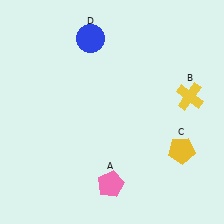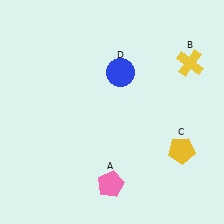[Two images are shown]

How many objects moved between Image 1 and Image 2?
2 objects moved between the two images.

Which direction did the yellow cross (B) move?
The yellow cross (B) moved up.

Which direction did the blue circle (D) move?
The blue circle (D) moved down.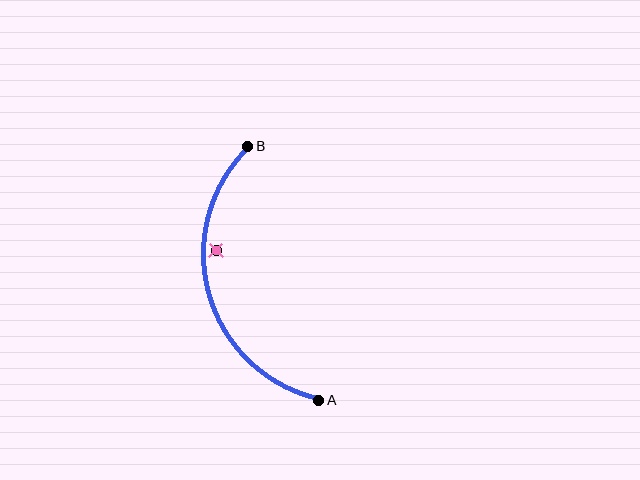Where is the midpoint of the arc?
The arc midpoint is the point on the curve farthest from the straight line joining A and B. It sits to the left of that line.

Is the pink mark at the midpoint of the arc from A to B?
No — the pink mark does not lie on the arc at all. It sits slightly inside the curve.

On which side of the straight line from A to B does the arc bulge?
The arc bulges to the left of the straight line connecting A and B.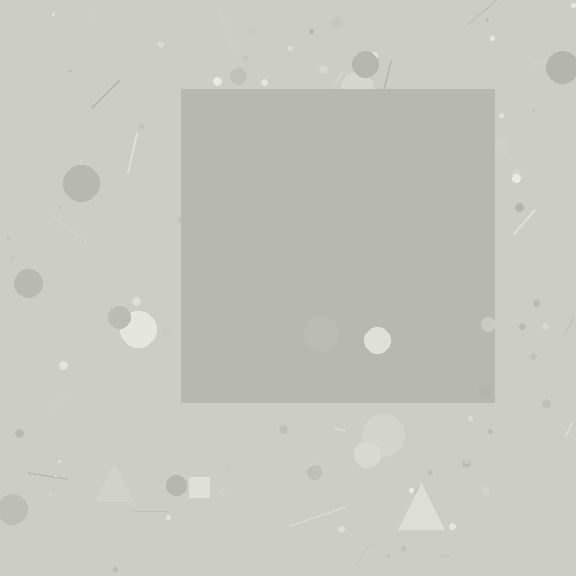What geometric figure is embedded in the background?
A square is embedded in the background.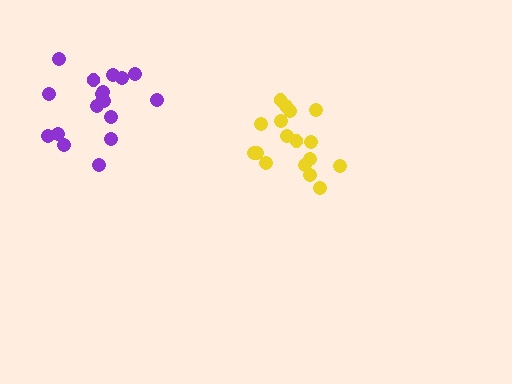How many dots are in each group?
Group 1: 17 dots, Group 2: 18 dots (35 total).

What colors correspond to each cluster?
The clusters are colored: yellow, purple.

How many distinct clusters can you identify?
There are 2 distinct clusters.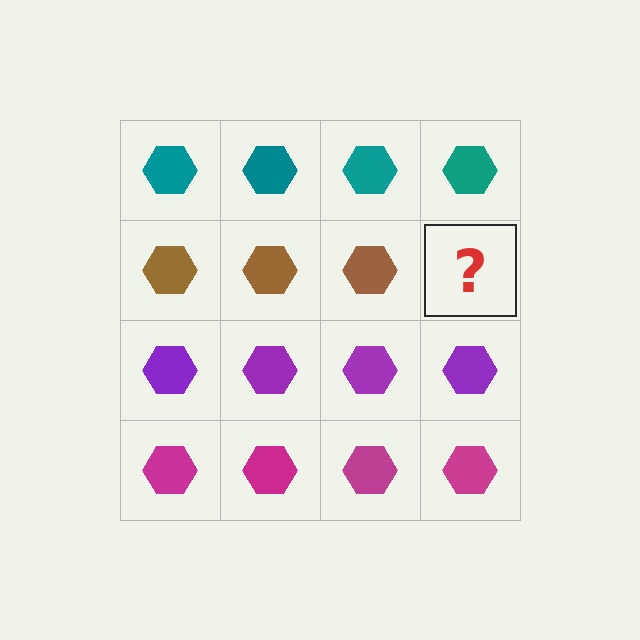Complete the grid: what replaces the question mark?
The question mark should be replaced with a brown hexagon.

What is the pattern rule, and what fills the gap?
The rule is that each row has a consistent color. The gap should be filled with a brown hexagon.